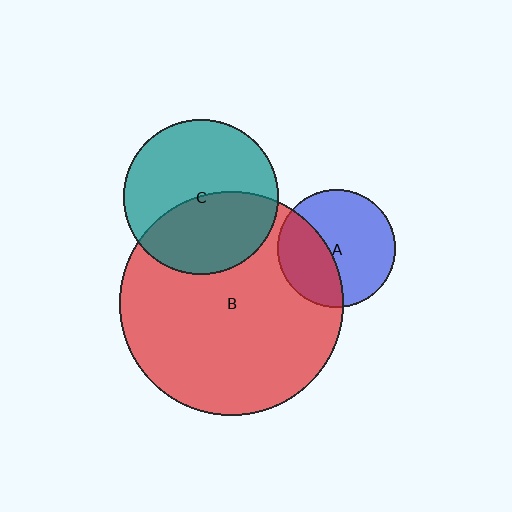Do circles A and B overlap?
Yes.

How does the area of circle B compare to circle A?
Approximately 3.6 times.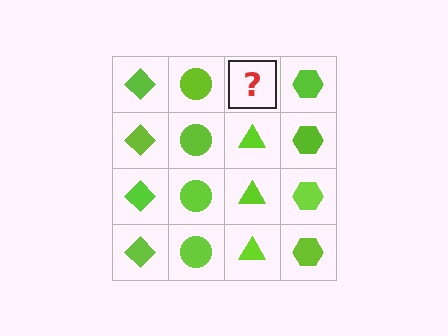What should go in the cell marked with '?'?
The missing cell should contain a lime triangle.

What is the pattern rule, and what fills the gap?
The rule is that each column has a consistent shape. The gap should be filled with a lime triangle.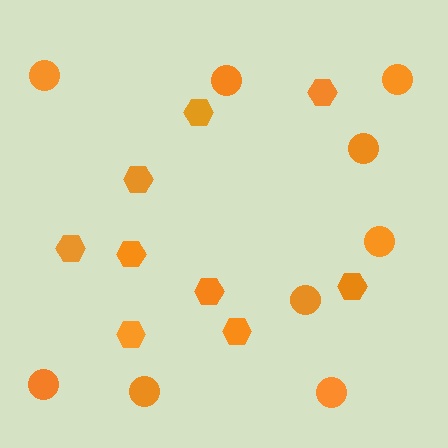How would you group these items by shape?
There are 2 groups: one group of hexagons (9) and one group of circles (9).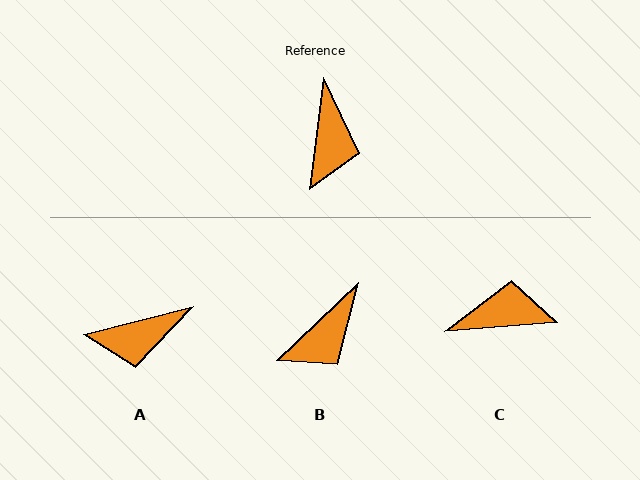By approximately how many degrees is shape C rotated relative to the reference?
Approximately 101 degrees counter-clockwise.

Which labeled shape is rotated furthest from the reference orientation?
C, about 101 degrees away.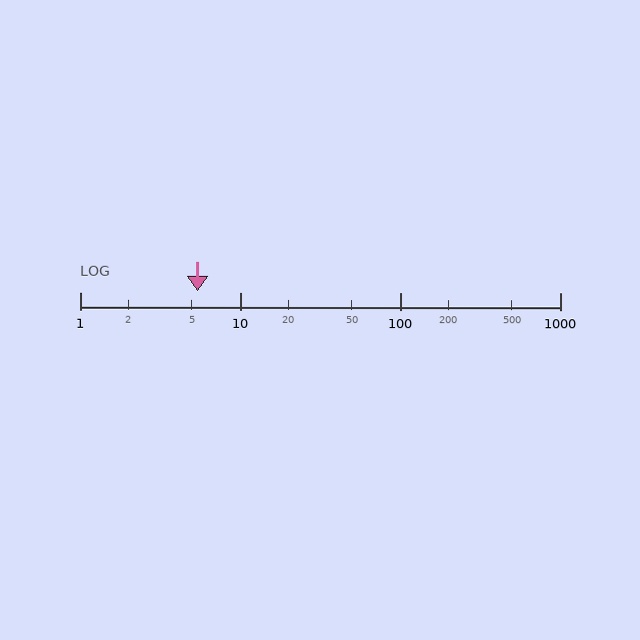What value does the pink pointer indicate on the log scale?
The pointer indicates approximately 5.4.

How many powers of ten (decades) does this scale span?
The scale spans 3 decades, from 1 to 1000.